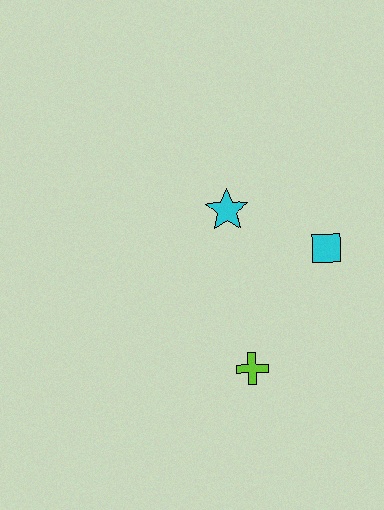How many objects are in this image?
There are 3 objects.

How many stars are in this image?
There is 1 star.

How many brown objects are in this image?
There are no brown objects.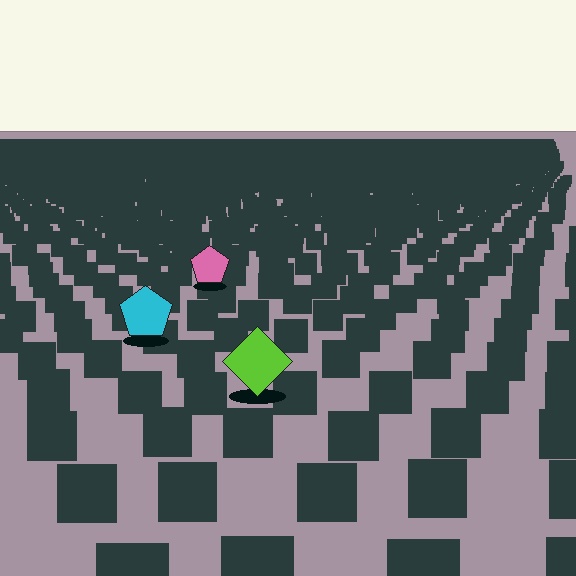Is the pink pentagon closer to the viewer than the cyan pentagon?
No. The cyan pentagon is closer — you can tell from the texture gradient: the ground texture is coarser near it.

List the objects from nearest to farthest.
From nearest to farthest: the lime diamond, the cyan pentagon, the pink pentagon.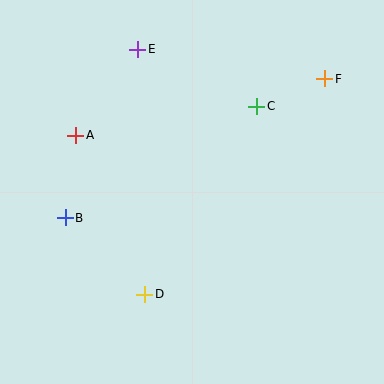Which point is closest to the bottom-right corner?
Point D is closest to the bottom-right corner.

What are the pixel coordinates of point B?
Point B is at (65, 218).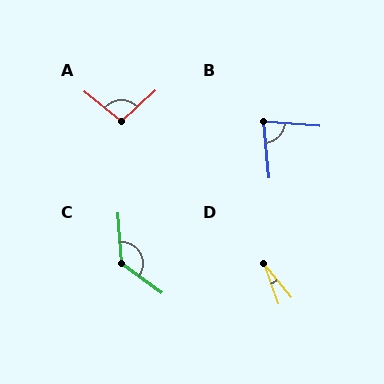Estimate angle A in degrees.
Approximately 98 degrees.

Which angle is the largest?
C, at approximately 131 degrees.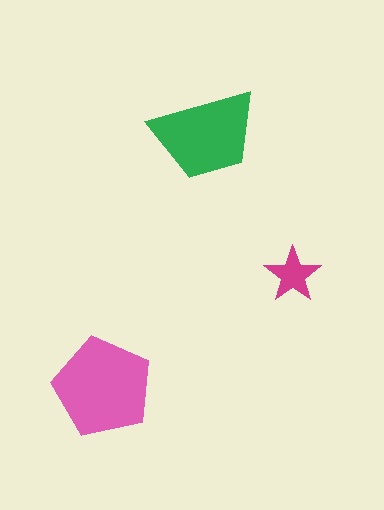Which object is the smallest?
The magenta star.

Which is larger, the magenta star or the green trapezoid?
The green trapezoid.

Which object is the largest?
The pink pentagon.